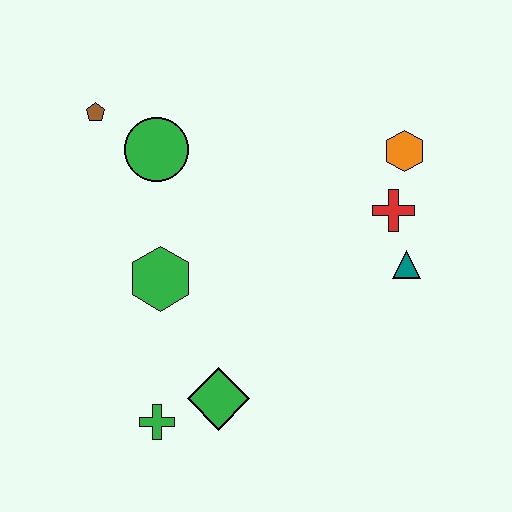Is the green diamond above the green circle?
No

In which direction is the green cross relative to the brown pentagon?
The green cross is below the brown pentagon.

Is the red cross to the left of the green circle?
No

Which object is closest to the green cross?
The green diamond is closest to the green cross.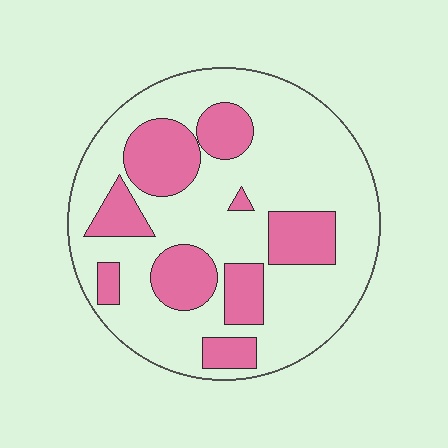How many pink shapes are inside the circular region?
9.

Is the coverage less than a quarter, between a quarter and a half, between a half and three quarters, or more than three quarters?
Between a quarter and a half.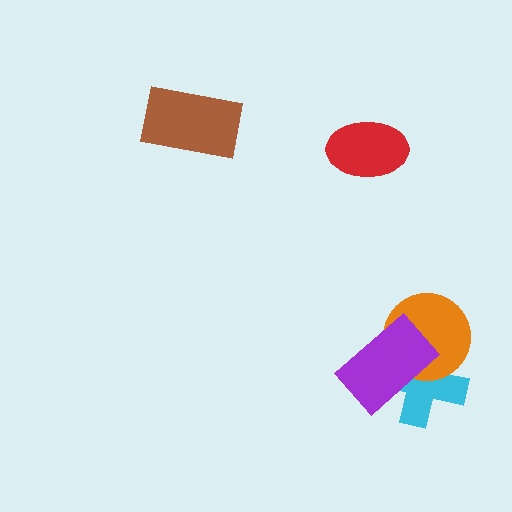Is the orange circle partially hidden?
Yes, it is partially covered by another shape.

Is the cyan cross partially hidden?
Yes, it is partially covered by another shape.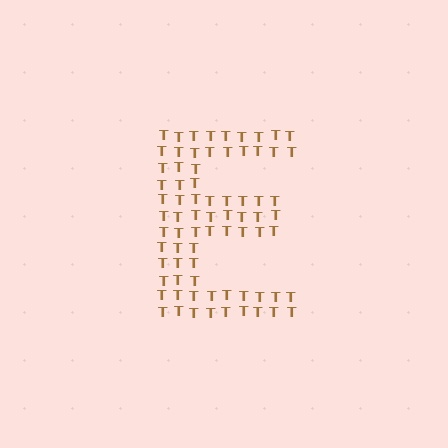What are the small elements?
The small elements are letter T's.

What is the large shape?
The large shape is the letter E.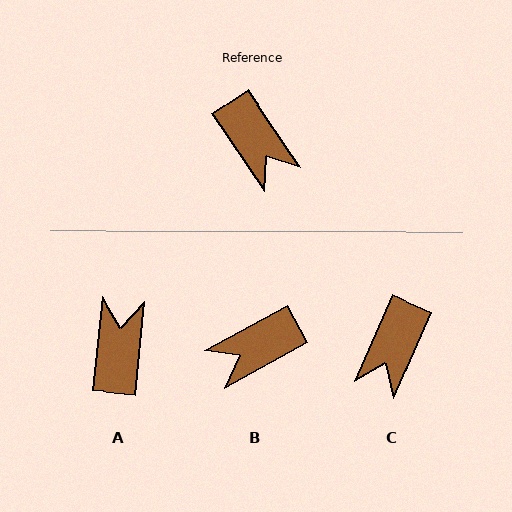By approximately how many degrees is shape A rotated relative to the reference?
Approximately 140 degrees counter-clockwise.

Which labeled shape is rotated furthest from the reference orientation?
A, about 140 degrees away.